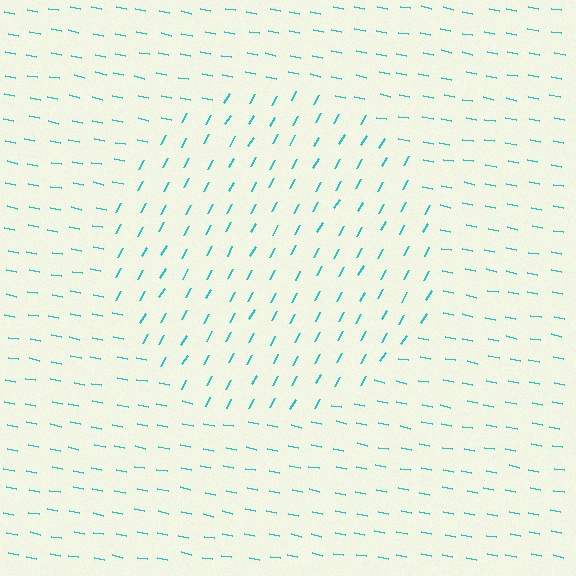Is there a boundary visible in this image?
Yes, there is a texture boundary formed by a change in line orientation.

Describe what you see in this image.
The image is filled with small cyan line segments. A circle region in the image has lines oriented differently from the surrounding lines, creating a visible texture boundary.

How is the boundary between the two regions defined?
The boundary is defined purely by a change in line orientation (approximately 71 degrees difference). All lines are the same color and thickness.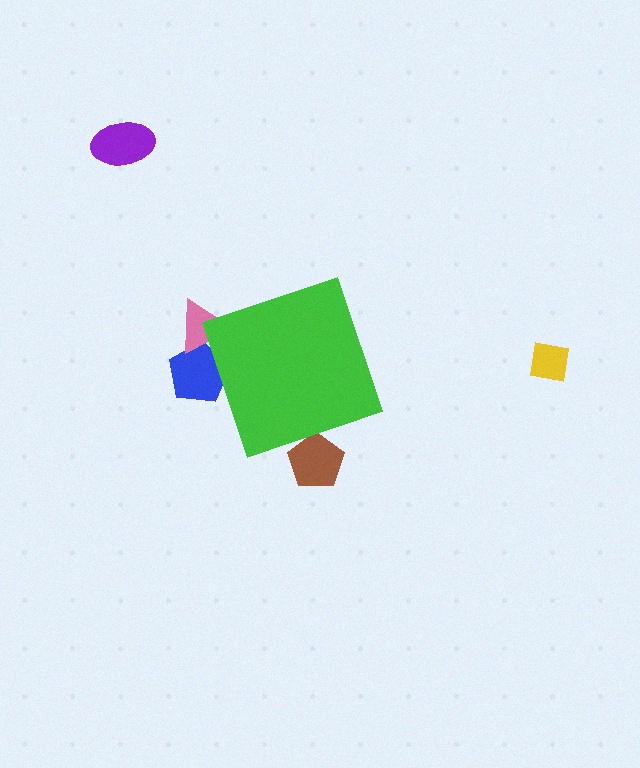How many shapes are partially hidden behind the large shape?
3 shapes are partially hidden.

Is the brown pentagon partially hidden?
Yes, the brown pentagon is partially hidden behind the green diamond.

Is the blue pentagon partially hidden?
Yes, the blue pentagon is partially hidden behind the green diamond.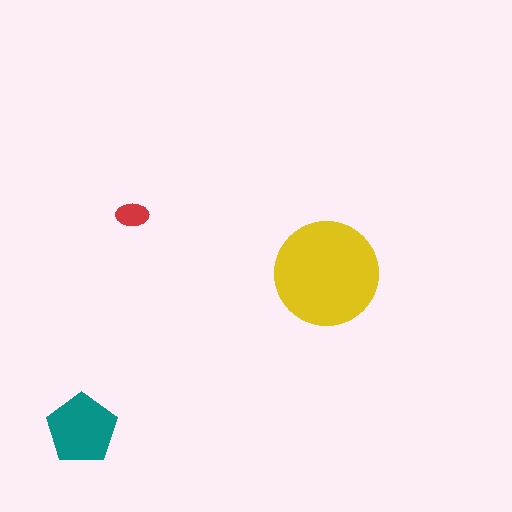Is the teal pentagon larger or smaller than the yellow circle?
Smaller.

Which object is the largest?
The yellow circle.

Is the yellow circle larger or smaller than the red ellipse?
Larger.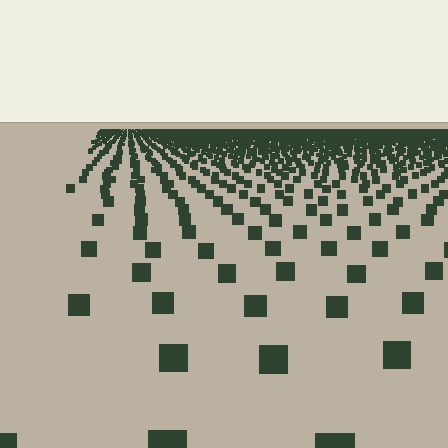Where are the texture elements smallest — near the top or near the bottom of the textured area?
Near the top.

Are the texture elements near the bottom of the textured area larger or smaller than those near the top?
Larger. Near the bottom, elements are closer to the viewer and appear at a bigger on-screen size.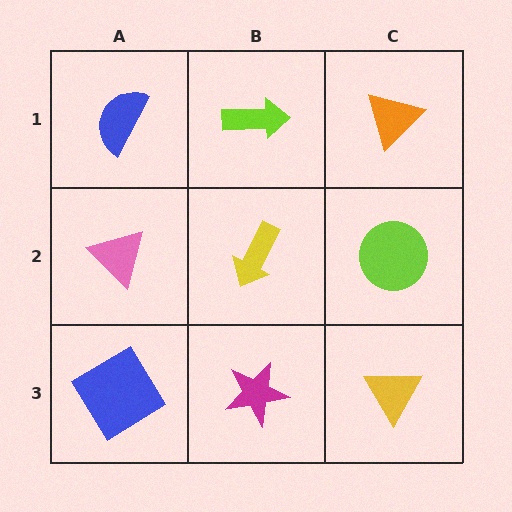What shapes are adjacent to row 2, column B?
A lime arrow (row 1, column B), a magenta star (row 3, column B), a pink triangle (row 2, column A), a lime circle (row 2, column C).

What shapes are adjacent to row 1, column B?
A yellow arrow (row 2, column B), a blue semicircle (row 1, column A), an orange triangle (row 1, column C).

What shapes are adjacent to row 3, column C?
A lime circle (row 2, column C), a magenta star (row 3, column B).